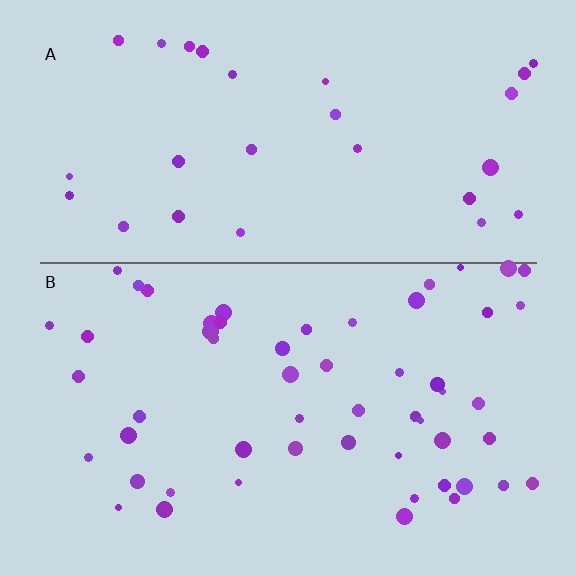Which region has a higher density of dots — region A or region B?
B (the bottom).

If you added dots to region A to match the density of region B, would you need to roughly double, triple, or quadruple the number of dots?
Approximately double.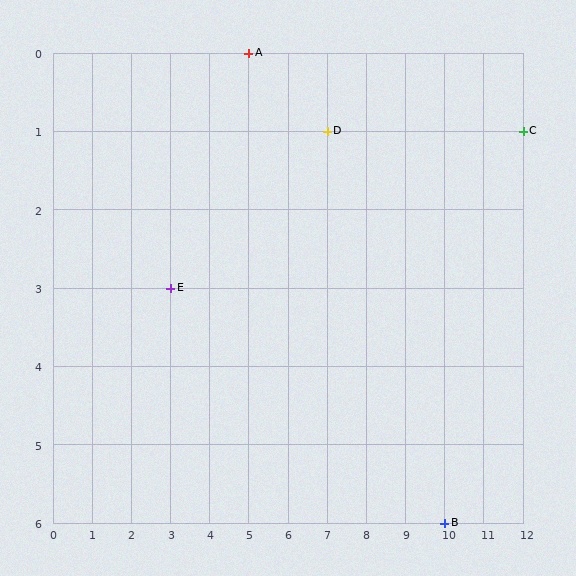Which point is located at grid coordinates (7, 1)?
Point D is at (7, 1).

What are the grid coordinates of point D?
Point D is at grid coordinates (7, 1).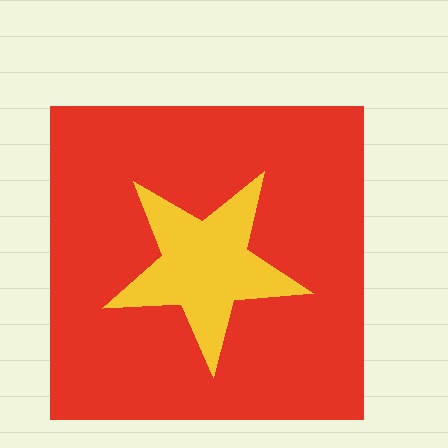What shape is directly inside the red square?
The yellow star.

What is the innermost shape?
The yellow star.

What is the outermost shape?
The red square.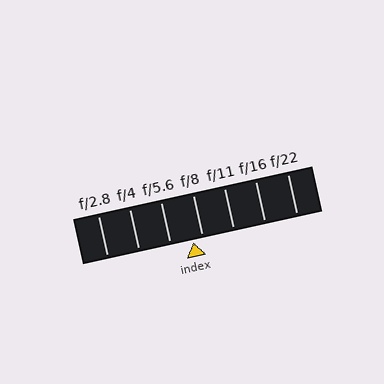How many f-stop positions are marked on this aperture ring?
There are 7 f-stop positions marked.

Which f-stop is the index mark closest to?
The index mark is closest to f/8.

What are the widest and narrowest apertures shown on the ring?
The widest aperture shown is f/2.8 and the narrowest is f/22.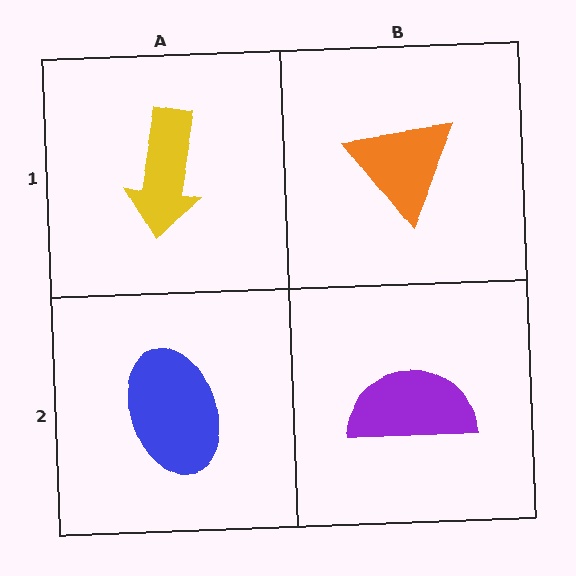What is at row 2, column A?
A blue ellipse.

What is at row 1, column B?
An orange triangle.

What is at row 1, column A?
A yellow arrow.